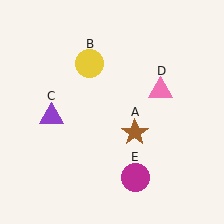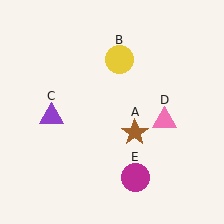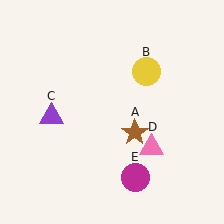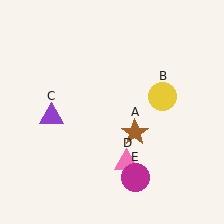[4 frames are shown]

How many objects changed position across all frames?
2 objects changed position: yellow circle (object B), pink triangle (object D).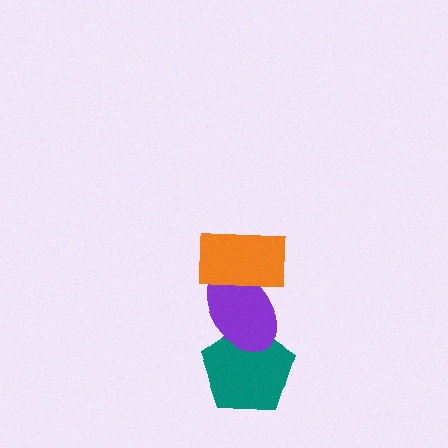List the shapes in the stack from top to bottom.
From top to bottom: the orange rectangle, the purple ellipse, the teal pentagon.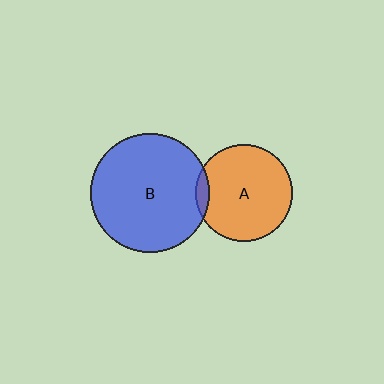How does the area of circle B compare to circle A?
Approximately 1.5 times.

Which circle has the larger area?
Circle B (blue).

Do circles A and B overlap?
Yes.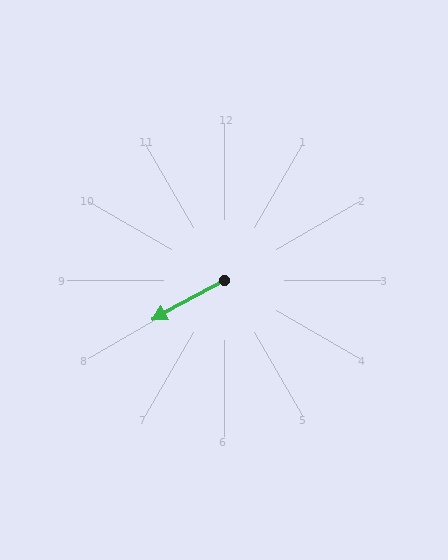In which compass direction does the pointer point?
Southwest.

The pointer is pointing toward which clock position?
Roughly 8 o'clock.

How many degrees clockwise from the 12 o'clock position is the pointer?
Approximately 241 degrees.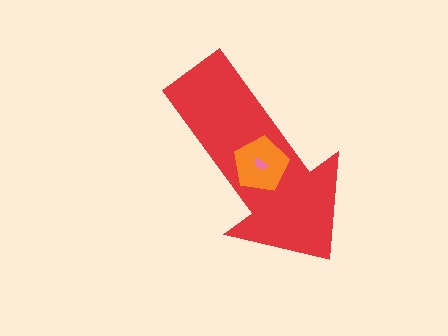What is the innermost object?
The pink semicircle.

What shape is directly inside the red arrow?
The orange pentagon.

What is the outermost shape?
The red arrow.